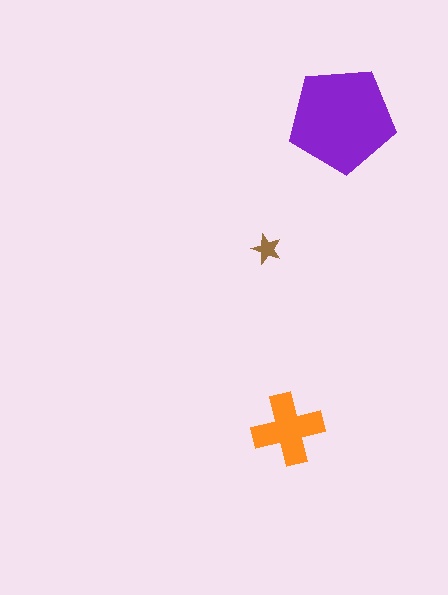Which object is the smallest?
The brown star.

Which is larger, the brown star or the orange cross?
The orange cross.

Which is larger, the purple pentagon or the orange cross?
The purple pentagon.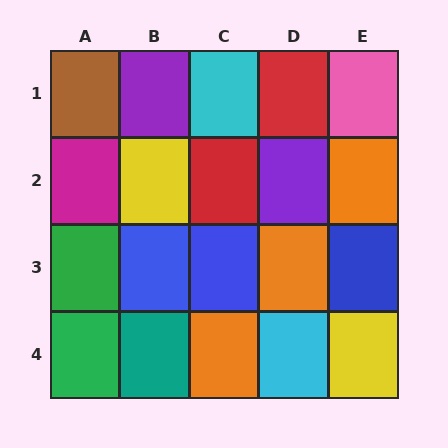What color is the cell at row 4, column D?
Cyan.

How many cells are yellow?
2 cells are yellow.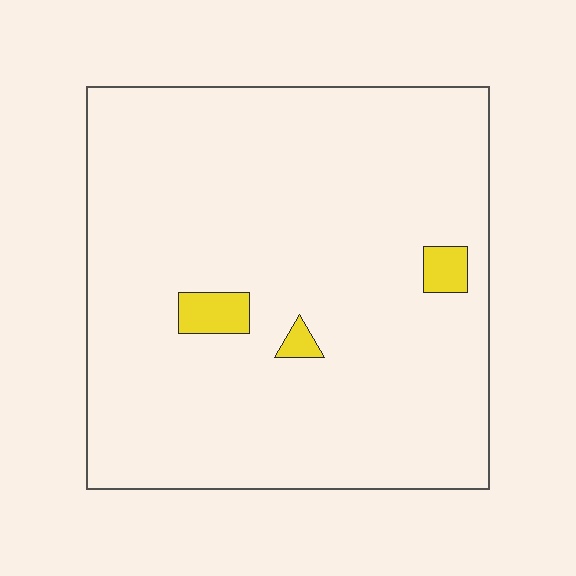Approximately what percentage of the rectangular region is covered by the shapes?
Approximately 5%.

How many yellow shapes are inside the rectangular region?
3.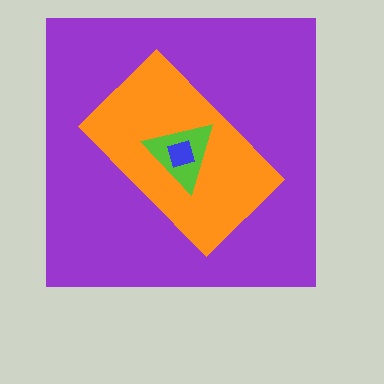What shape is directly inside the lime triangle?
The blue square.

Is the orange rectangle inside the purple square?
Yes.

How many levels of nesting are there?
4.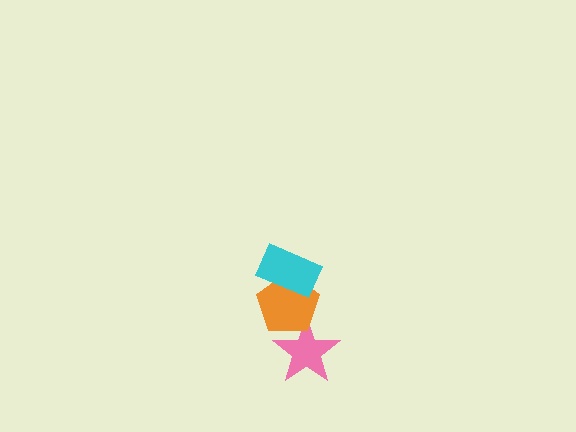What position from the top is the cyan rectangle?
The cyan rectangle is 1st from the top.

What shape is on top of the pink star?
The orange pentagon is on top of the pink star.